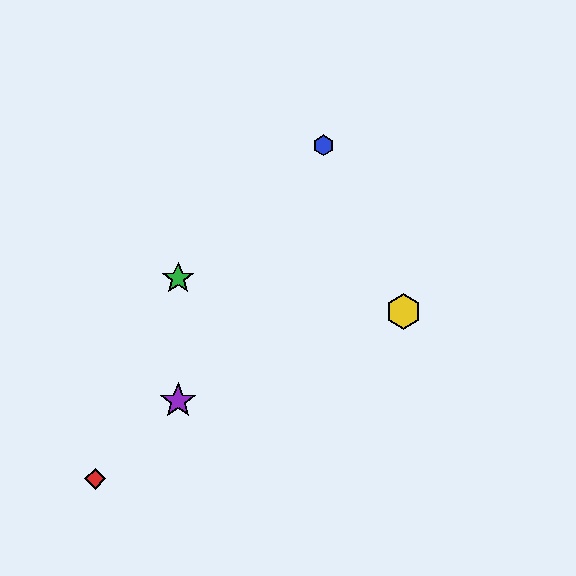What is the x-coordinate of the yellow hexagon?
The yellow hexagon is at x≈403.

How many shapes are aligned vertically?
2 shapes (the green star, the purple star) are aligned vertically.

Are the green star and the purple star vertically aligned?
Yes, both are at x≈178.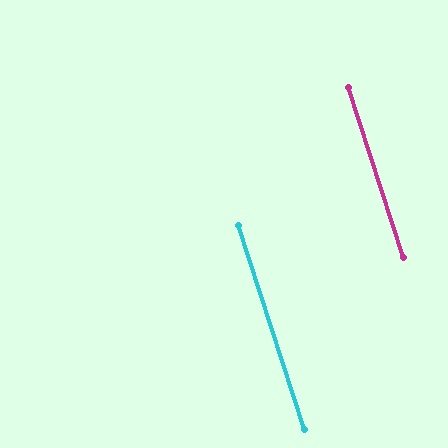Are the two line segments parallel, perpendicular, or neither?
Parallel — their directions differ by only 0.0°.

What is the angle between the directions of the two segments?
Approximately 0 degrees.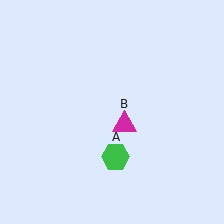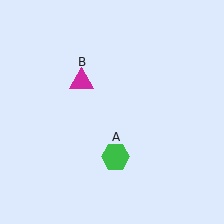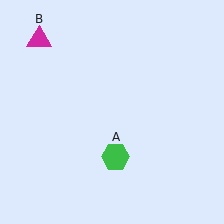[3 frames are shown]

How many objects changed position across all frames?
1 object changed position: magenta triangle (object B).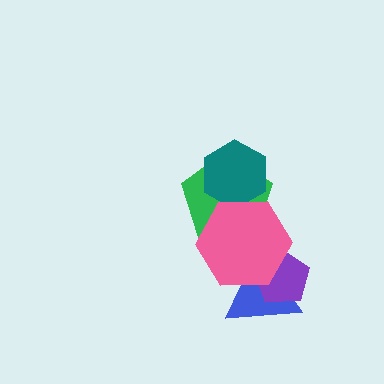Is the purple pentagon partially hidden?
Yes, it is partially covered by another shape.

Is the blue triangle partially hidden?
Yes, it is partially covered by another shape.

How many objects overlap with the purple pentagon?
2 objects overlap with the purple pentagon.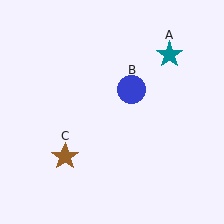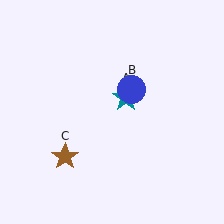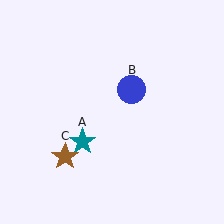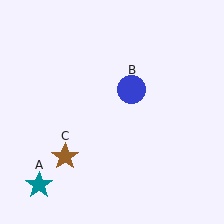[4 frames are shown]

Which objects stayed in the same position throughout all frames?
Blue circle (object B) and brown star (object C) remained stationary.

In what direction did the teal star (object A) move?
The teal star (object A) moved down and to the left.